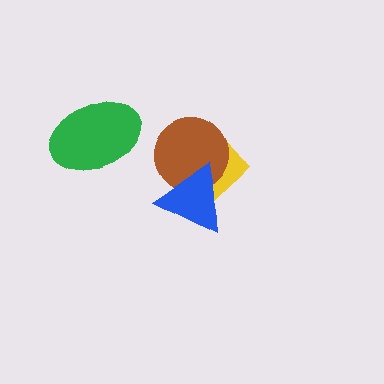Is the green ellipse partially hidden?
No, no other shape covers it.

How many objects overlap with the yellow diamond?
2 objects overlap with the yellow diamond.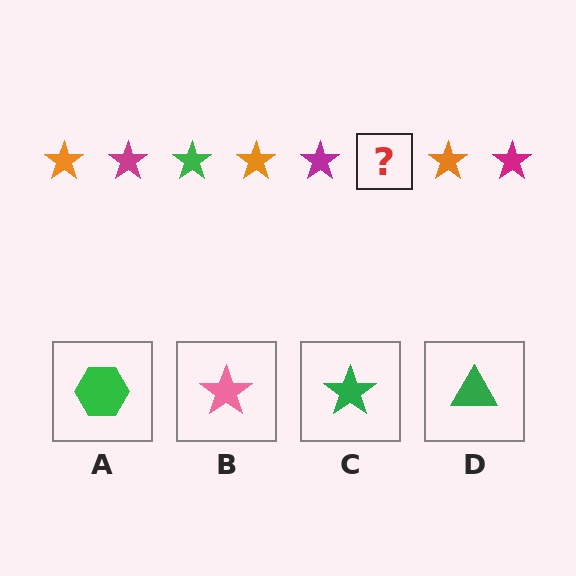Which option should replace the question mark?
Option C.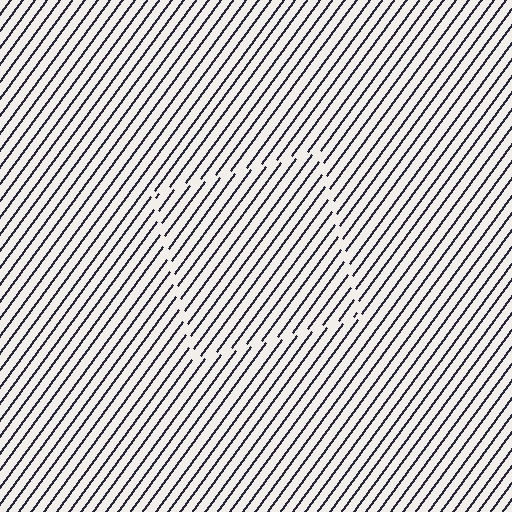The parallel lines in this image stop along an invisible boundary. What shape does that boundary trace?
An illusory square. The interior of the shape contains the same grating, shifted by half a period — the contour is defined by the phase discontinuity where line-ends from the inner and outer gratings abut.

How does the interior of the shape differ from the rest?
The interior of the shape contains the same grating, shifted by half a period — the contour is defined by the phase discontinuity where line-ends from the inner and outer gratings abut.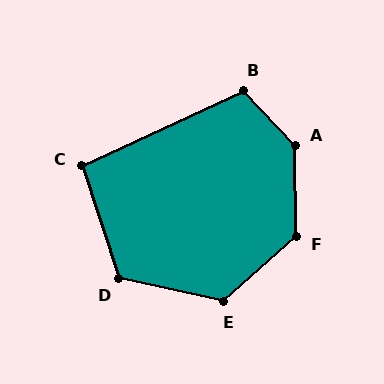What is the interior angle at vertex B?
Approximately 109 degrees (obtuse).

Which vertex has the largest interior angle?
A, at approximately 137 degrees.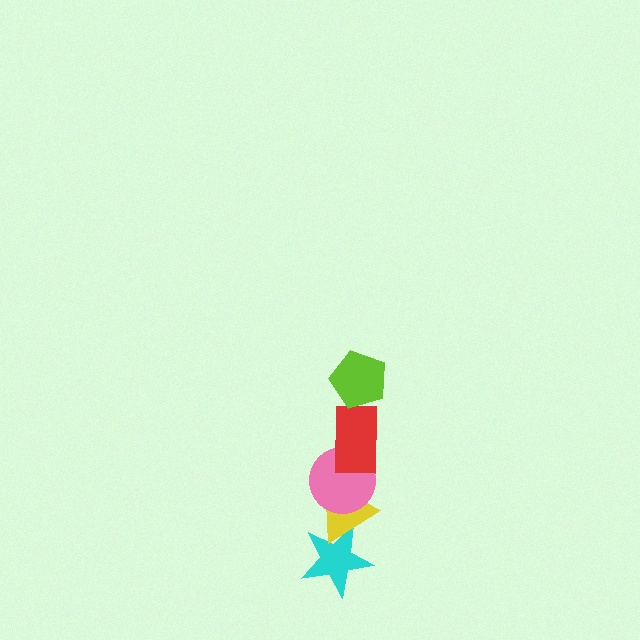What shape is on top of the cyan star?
The yellow triangle is on top of the cyan star.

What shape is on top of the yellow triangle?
The pink circle is on top of the yellow triangle.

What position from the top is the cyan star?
The cyan star is 5th from the top.